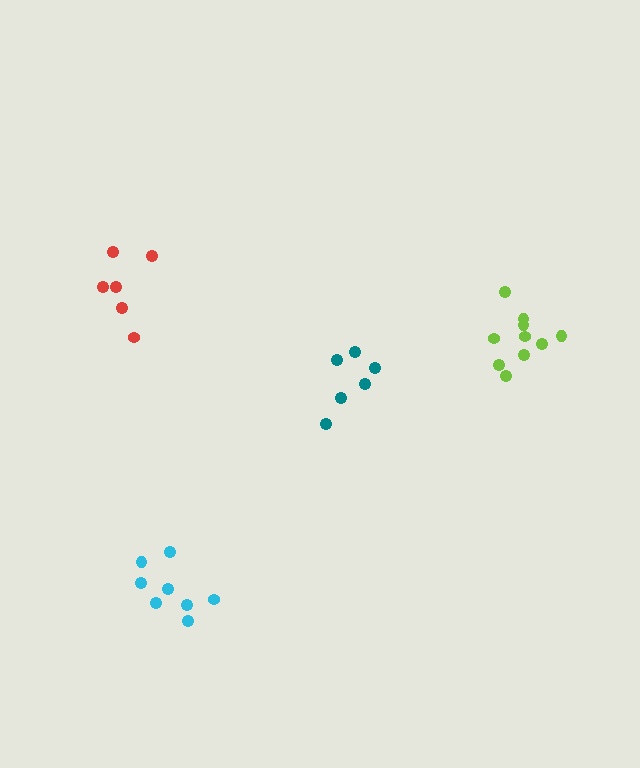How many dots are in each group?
Group 1: 6 dots, Group 2: 6 dots, Group 3: 10 dots, Group 4: 8 dots (30 total).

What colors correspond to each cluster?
The clusters are colored: red, teal, lime, cyan.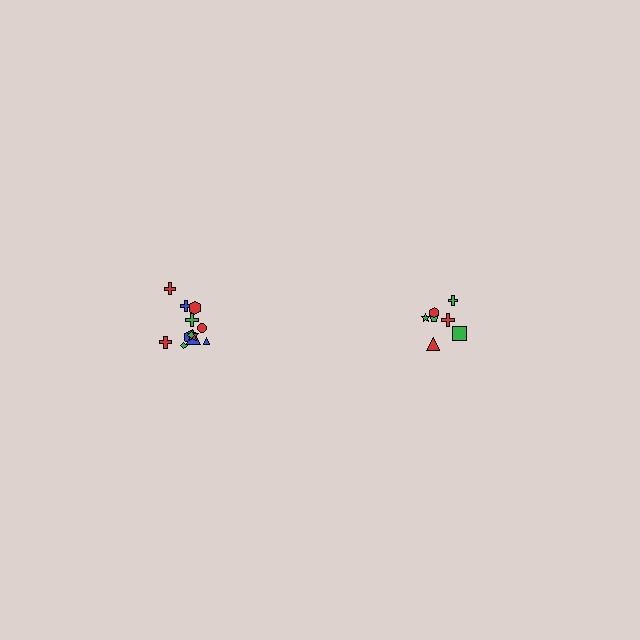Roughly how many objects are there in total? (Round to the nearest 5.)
Roughly 20 objects in total.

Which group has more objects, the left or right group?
The left group.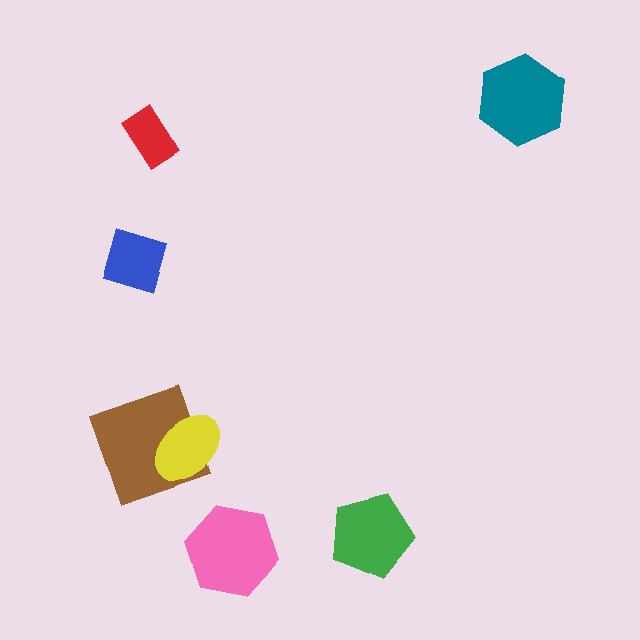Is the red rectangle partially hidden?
No, no other shape covers it.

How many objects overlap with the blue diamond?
0 objects overlap with the blue diamond.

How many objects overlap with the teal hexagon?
0 objects overlap with the teal hexagon.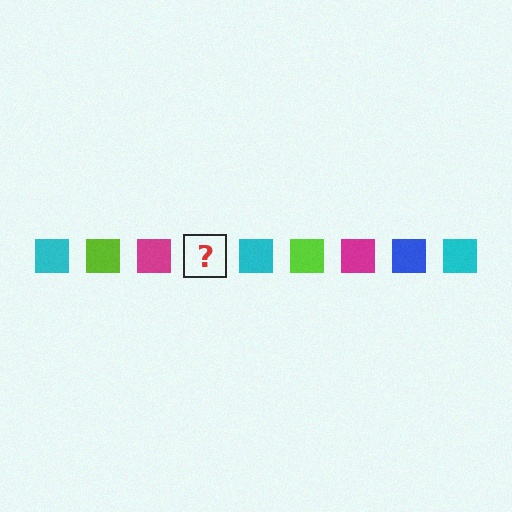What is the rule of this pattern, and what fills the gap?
The rule is that the pattern cycles through cyan, lime, magenta, blue squares. The gap should be filled with a blue square.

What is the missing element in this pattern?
The missing element is a blue square.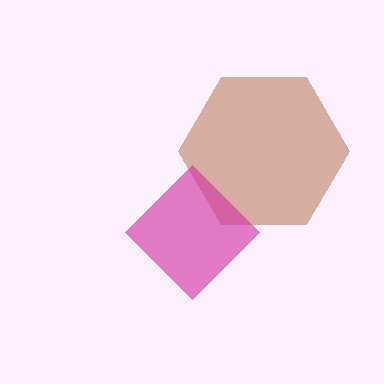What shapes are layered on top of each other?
The layered shapes are: a brown hexagon, a magenta diamond.